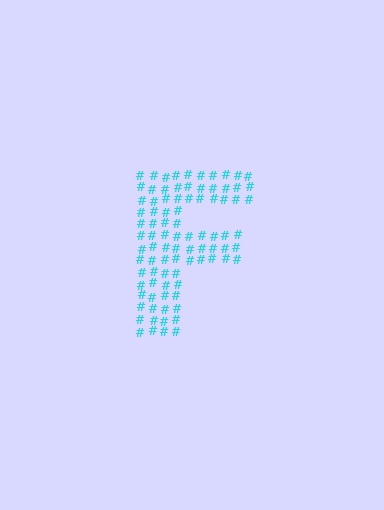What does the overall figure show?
The overall figure shows the letter F.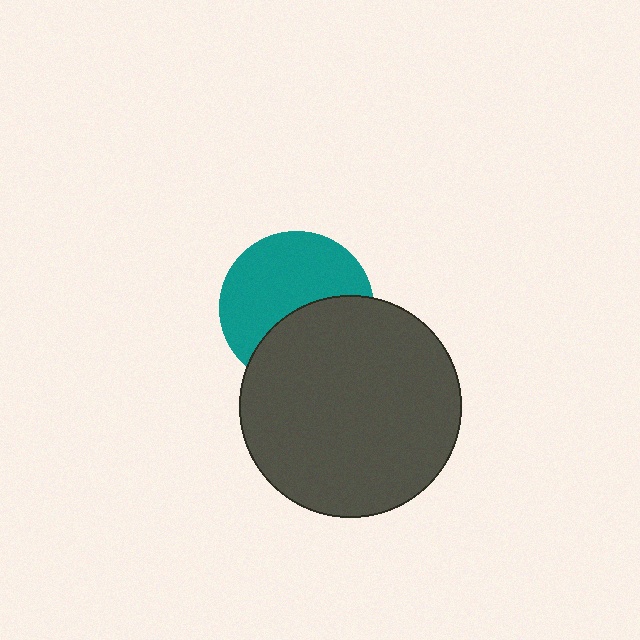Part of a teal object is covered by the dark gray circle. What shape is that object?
It is a circle.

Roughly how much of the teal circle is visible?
About half of it is visible (roughly 58%).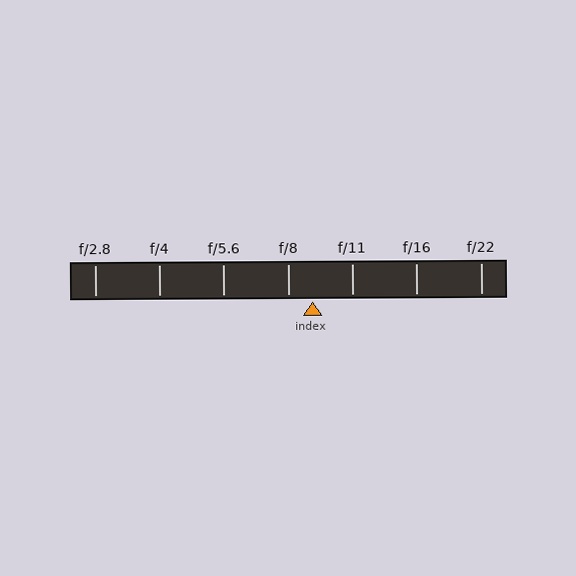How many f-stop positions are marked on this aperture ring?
There are 7 f-stop positions marked.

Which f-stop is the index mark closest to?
The index mark is closest to f/8.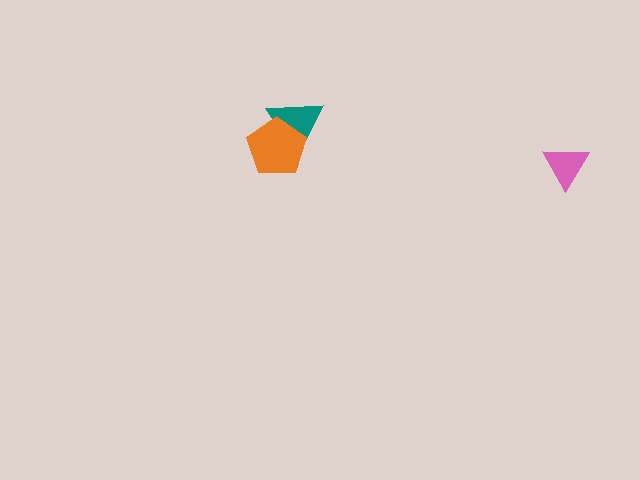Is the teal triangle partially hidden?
Yes, it is partially covered by another shape.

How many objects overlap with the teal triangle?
1 object overlaps with the teal triangle.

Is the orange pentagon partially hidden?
No, no other shape covers it.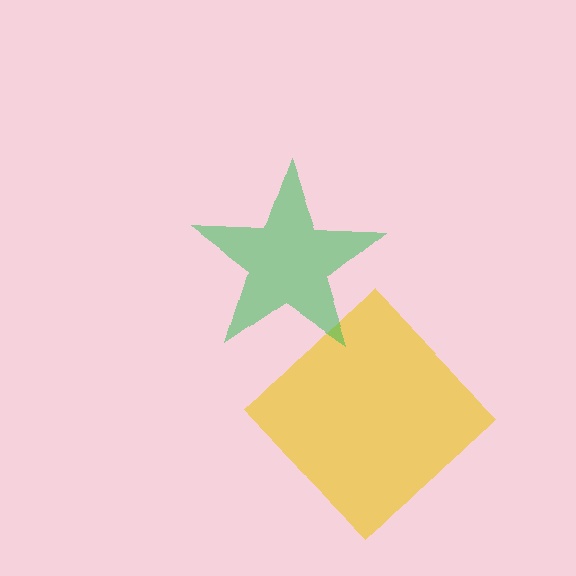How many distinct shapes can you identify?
There are 2 distinct shapes: a yellow diamond, a green star.